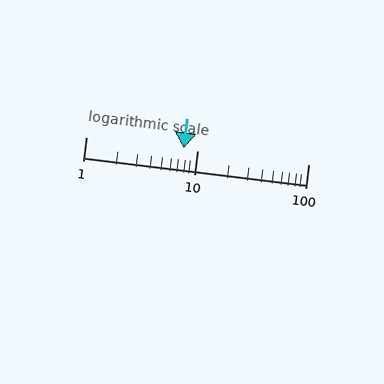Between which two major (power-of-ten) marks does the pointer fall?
The pointer is between 1 and 10.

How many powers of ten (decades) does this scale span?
The scale spans 2 decades, from 1 to 100.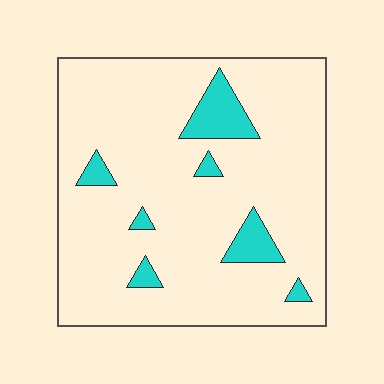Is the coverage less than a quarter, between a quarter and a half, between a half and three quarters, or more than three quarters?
Less than a quarter.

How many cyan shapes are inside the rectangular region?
7.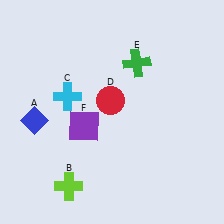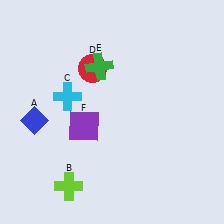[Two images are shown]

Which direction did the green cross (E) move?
The green cross (E) moved left.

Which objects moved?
The objects that moved are: the red circle (D), the green cross (E).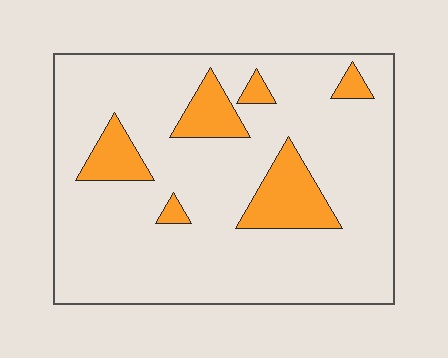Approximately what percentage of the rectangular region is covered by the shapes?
Approximately 15%.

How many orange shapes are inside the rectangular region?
6.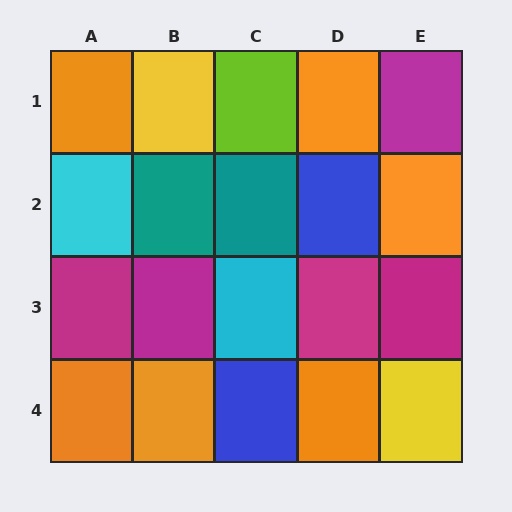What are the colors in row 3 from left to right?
Magenta, magenta, cyan, magenta, magenta.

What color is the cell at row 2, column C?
Teal.